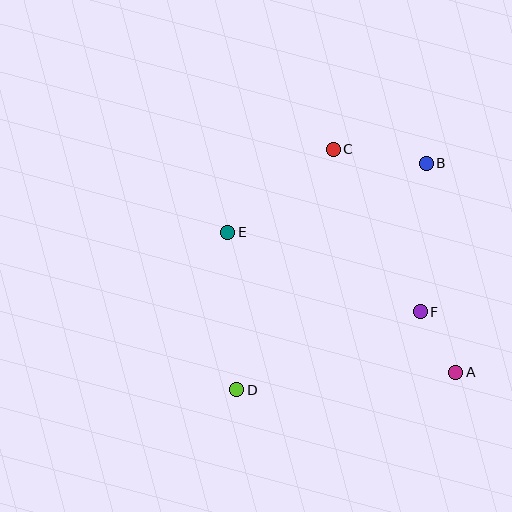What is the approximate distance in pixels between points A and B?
The distance between A and B is approximately 211 pixels.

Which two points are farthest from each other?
Points B and D are farthest from each other.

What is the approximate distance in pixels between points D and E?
The distance between D and E is approximately 158 pixels.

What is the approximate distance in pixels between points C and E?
The distance between C and E is approximately 134 pixels.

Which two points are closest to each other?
Points A and F are closest to each other.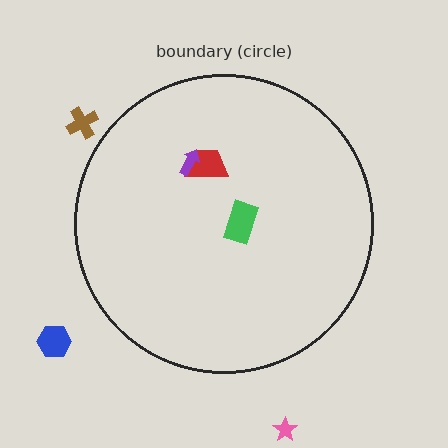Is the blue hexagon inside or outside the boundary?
Outside.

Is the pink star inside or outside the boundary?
Outside.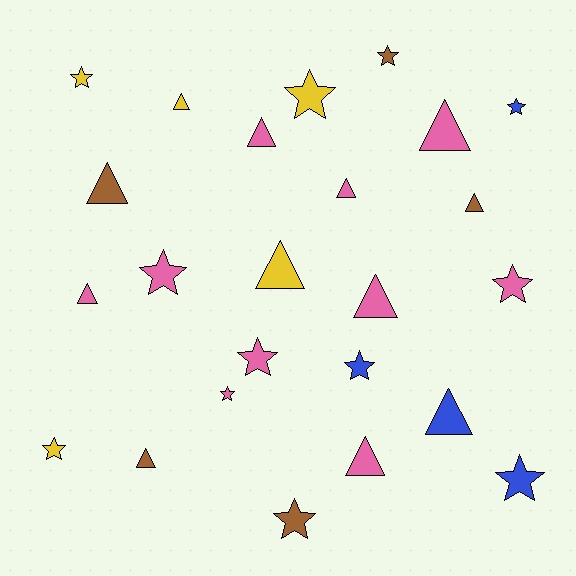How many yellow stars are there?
There are 3 yellow stars.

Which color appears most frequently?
Pink, with 10 objects.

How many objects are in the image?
There are 24 objects.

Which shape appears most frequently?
Star, with 12 objects.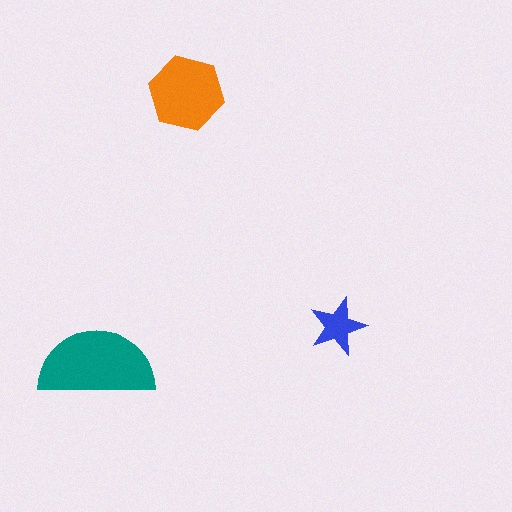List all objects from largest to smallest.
The teal semicircle, the orange hexagon, the blue star.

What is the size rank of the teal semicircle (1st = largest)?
1st.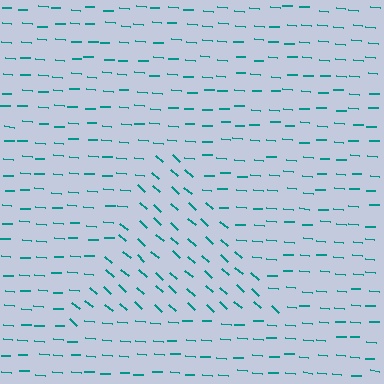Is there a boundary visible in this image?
Yes, there is a texture boundary formed by a change in line orientation.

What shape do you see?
I see a triangle.